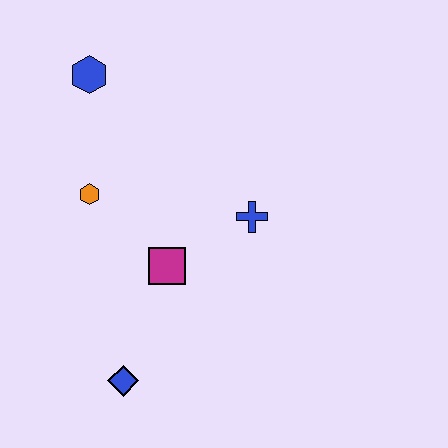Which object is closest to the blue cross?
The magenta square is closest to the blue cross.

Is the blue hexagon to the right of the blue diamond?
No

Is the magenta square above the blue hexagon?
No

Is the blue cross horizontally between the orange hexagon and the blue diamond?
No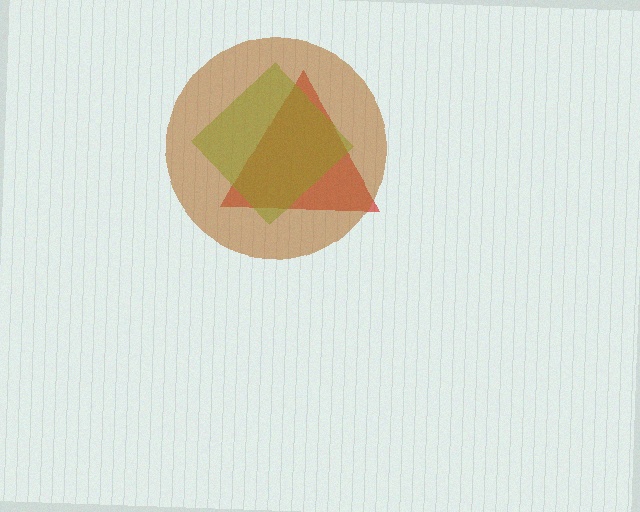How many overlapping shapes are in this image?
There are 3 overlapping shapes in the image.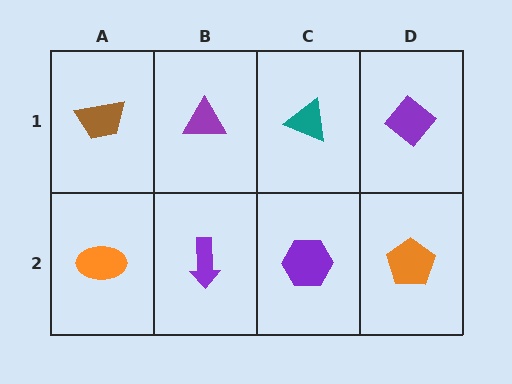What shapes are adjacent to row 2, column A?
A brown trapezoid (row 1, column A), a purple arrow (row 2, column B).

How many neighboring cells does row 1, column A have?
2.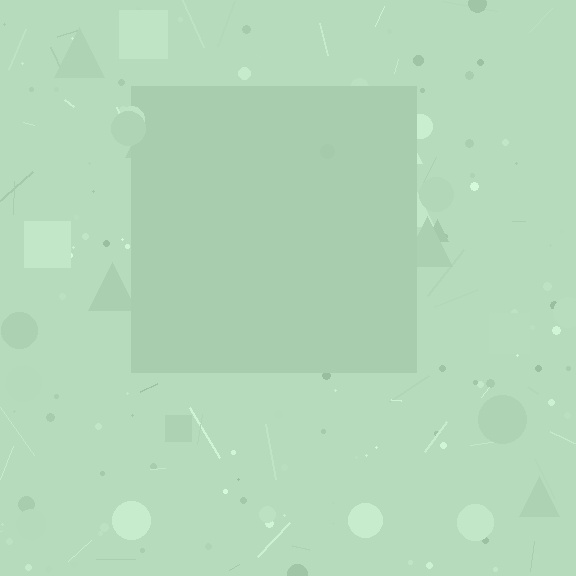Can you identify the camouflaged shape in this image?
The camouflaged shape is a square.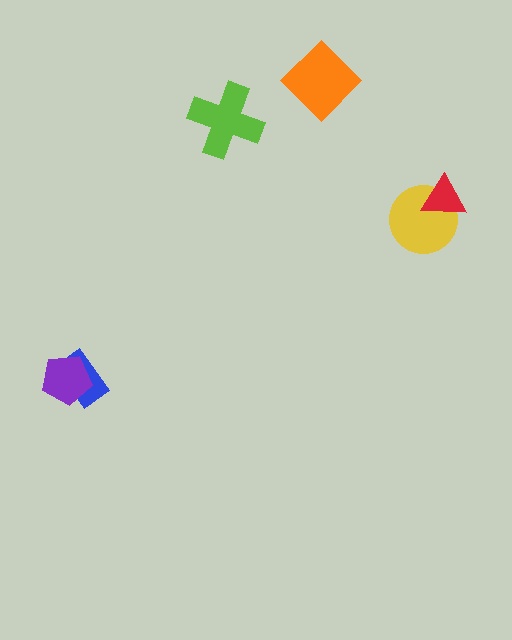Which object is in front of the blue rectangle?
The purple pentagon is in front of the blue rectangle.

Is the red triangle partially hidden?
No, no other shape covers it.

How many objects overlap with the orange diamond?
0 objects overlap with the orange diamond.